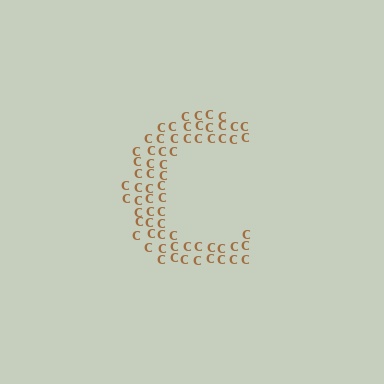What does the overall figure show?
The overall figure shows the letter C.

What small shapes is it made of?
It is made of small letter C's.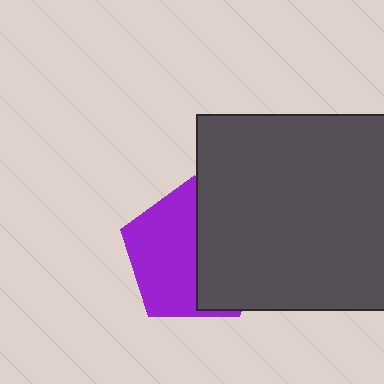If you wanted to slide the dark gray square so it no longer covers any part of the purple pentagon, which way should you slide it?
Slide it right — that is the most direct way to separate the two shapes.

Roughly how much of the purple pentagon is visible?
About half of it is visible (roughly 53%).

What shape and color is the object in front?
The object in front is a dark gray square.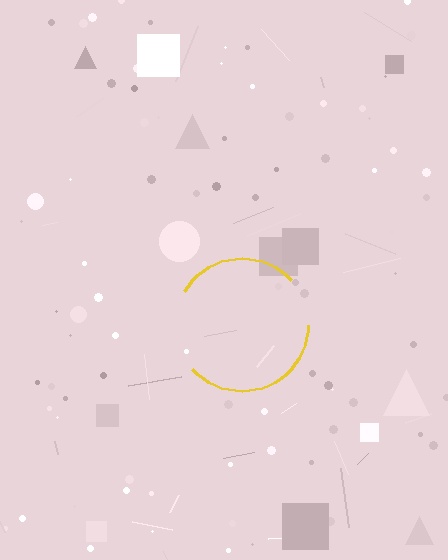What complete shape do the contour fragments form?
The contour fragments form a circle.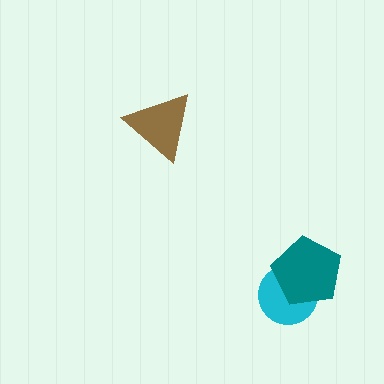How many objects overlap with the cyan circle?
1 object overlaps with the cyan circle.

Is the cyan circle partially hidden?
Yes, it is partially covered by another shape.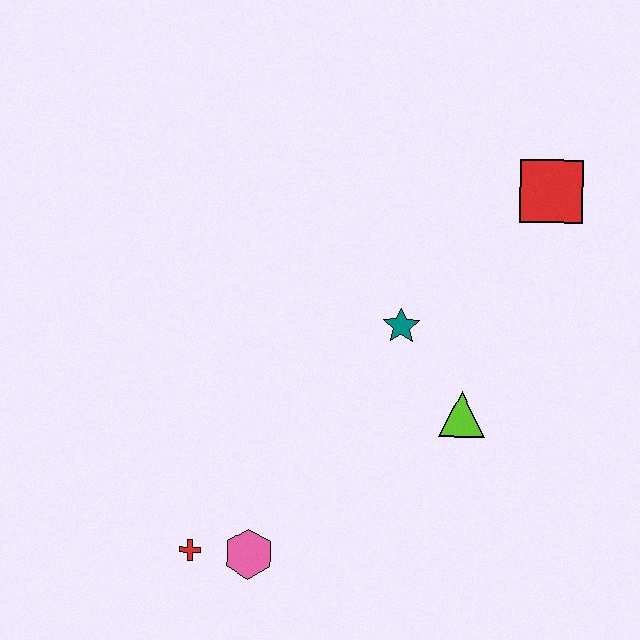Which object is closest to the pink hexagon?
The red cross is closest to the pink hexagon.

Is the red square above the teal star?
Yes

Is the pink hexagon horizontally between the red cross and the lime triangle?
Yes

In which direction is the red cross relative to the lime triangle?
The red cross is to the left of the lime triangle.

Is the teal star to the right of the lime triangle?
No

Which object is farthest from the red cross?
The red square is farthest from the red cross.